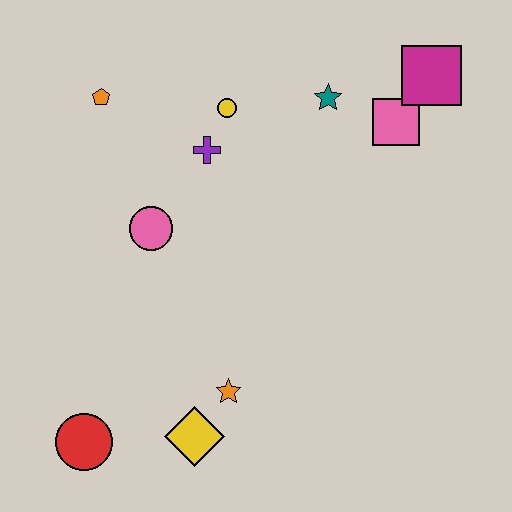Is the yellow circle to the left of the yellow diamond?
No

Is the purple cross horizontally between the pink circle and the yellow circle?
Yes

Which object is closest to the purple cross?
The yellow circle is closest to the purple cross.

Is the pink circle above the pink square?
No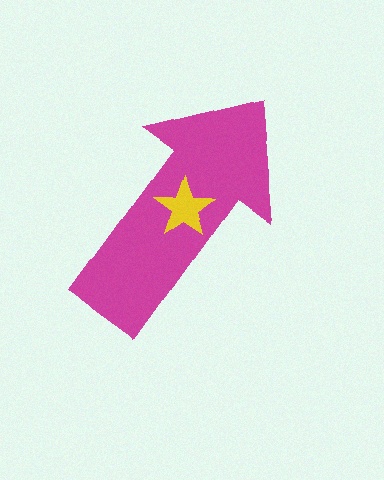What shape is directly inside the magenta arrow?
The yellow star.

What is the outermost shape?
The magenta arrow.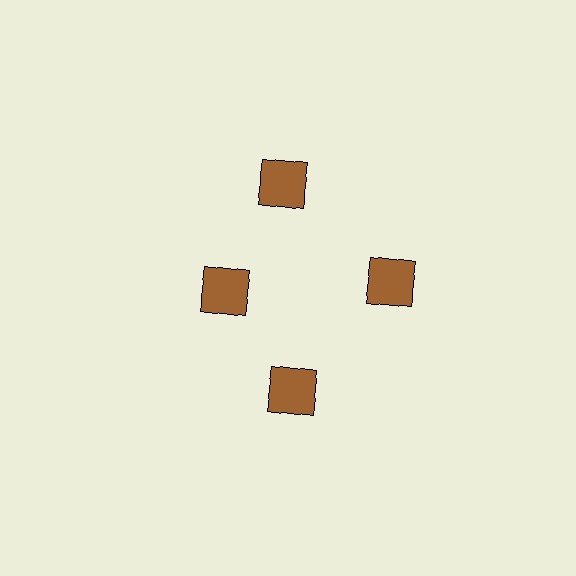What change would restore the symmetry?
The symmetry would be restored by moving it outward, back onto the ring so that all 4 squares sit at equal angles and equal distance from the center.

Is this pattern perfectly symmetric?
No. The 4 brown squares are arranged in a ring, but one element near the 9 o'clock position is pulled inward toward the center, breaking the 4-fold rotational symmetry.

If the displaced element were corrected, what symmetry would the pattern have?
It would have 4-fold rotational symmetry — the pattern would map onto itself every 90 degrees.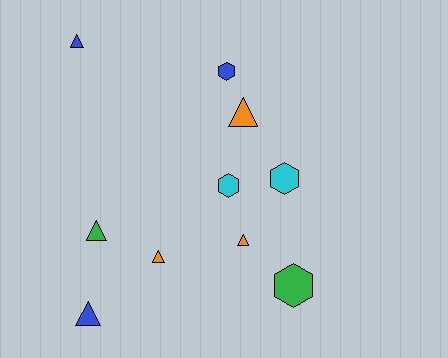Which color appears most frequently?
Orange, with 3 objects.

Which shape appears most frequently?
Triangle, with 6 objects.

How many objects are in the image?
There are 10 objects.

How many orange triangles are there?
There are 3 orange triangles.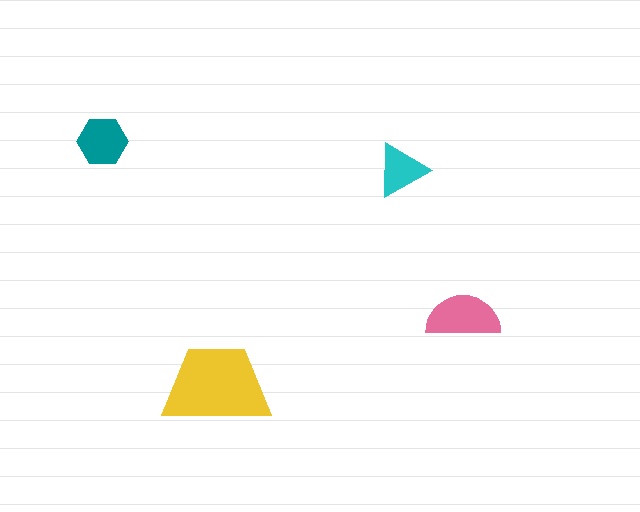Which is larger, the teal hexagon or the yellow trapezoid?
The yellow trapezoid.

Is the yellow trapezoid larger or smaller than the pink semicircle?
Larger.